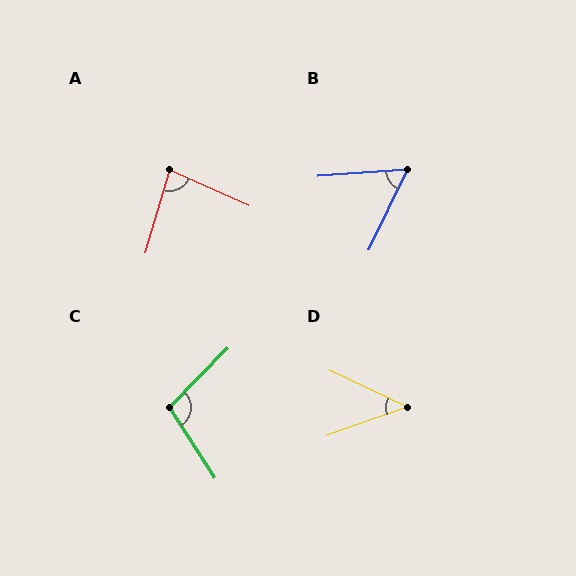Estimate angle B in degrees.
Approximately 60 degrees.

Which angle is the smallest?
D, at approximately 45 degrees.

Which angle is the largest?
C, at approximately 102 degrees.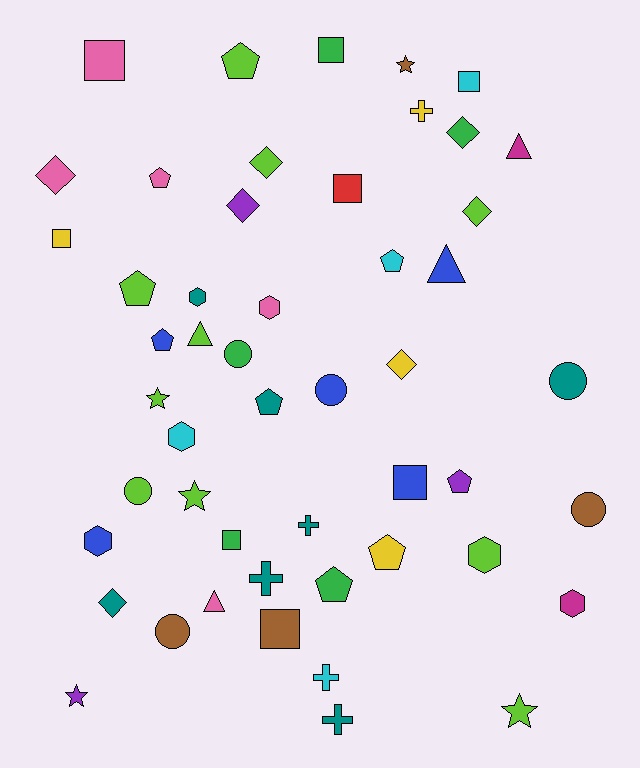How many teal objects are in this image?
There are 7 teal objects.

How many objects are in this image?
There are 50 objects.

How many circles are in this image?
There are 6 circles.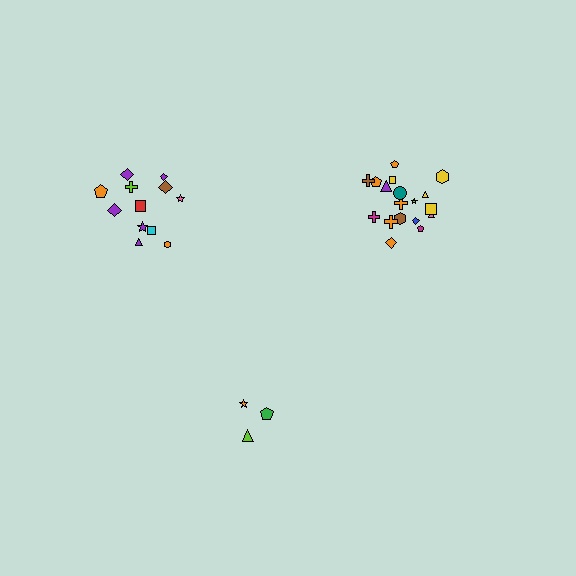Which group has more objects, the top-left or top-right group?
The top-right group.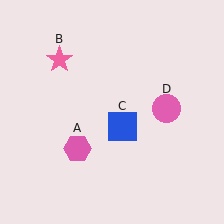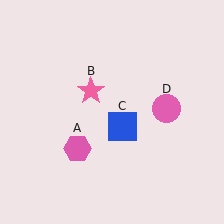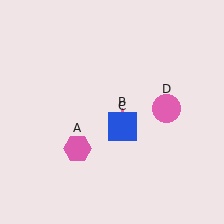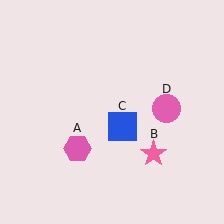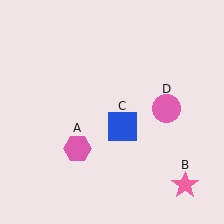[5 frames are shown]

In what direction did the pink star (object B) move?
The pink star (object B) moved down and to the right.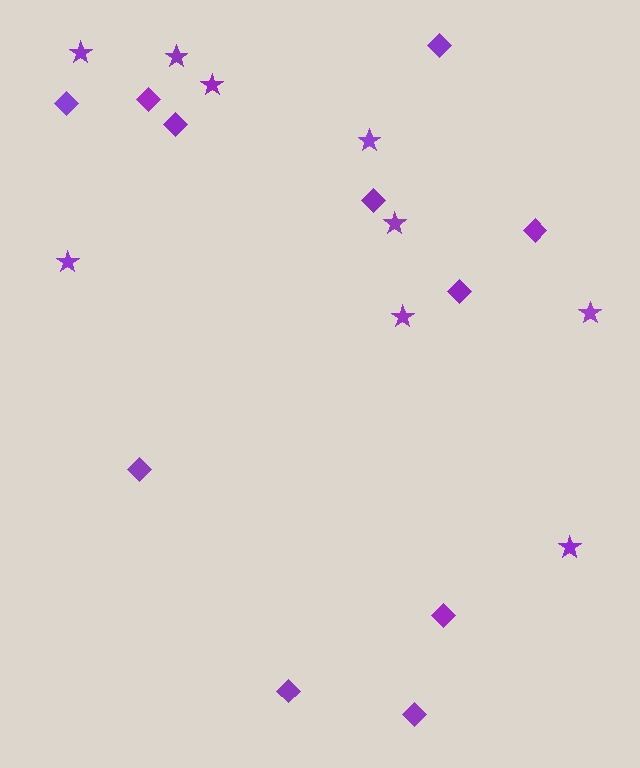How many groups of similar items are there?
There are 2 groups: one group of diamonds (11) and one group of stars (9).